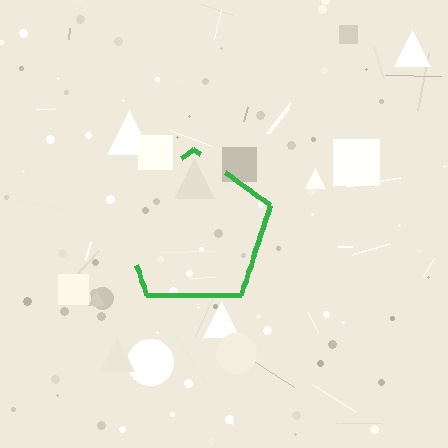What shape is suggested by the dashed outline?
The dashed outline suggests a pentagon.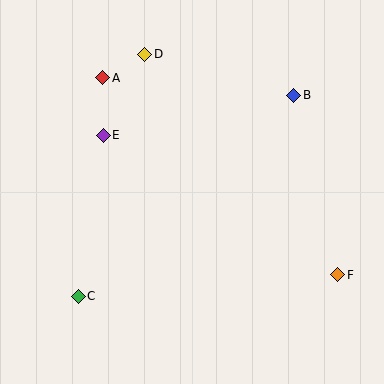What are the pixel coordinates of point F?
Point F is at (338, 275).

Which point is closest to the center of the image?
Point E at (103, 135) is closest to the center.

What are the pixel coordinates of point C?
Point C is at (78, 296).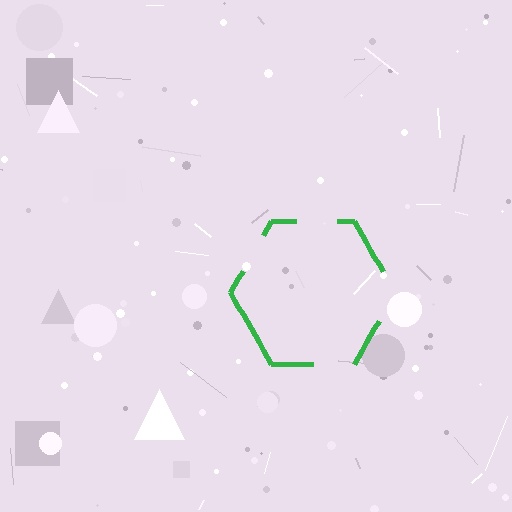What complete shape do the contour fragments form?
The contour fragments form a hexagon.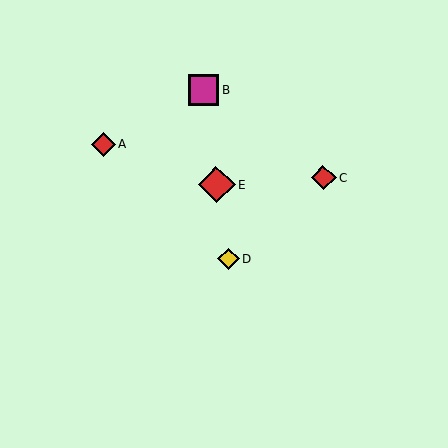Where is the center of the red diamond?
The center of the red diamond is at (217, 185).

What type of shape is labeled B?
Shape B is a magenta square.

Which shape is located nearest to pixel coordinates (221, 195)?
The red diamond (labeled E) at (217, 185) is nearest to that location.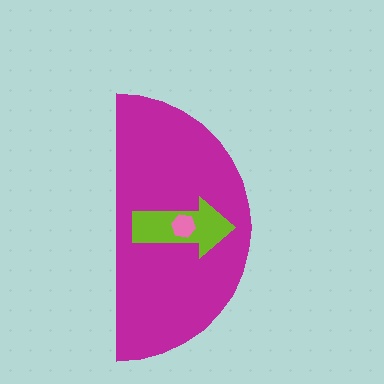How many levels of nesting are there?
3.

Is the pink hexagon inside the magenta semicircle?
Yes.